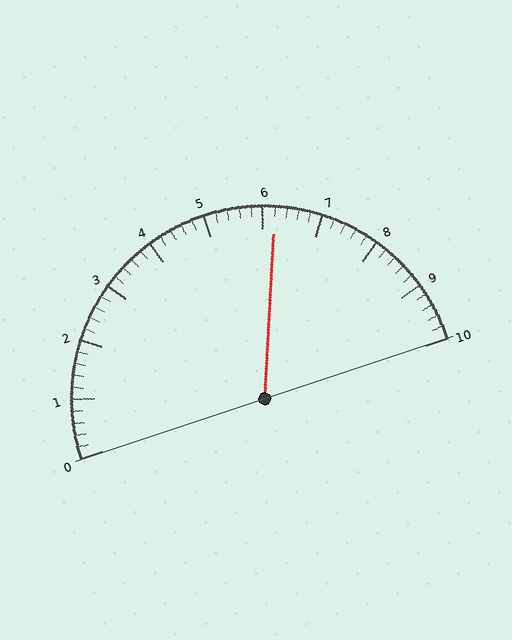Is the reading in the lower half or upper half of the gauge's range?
The reading is in the upper half of the range (0 to 10).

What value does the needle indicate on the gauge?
The needle indicates approximately 6.2.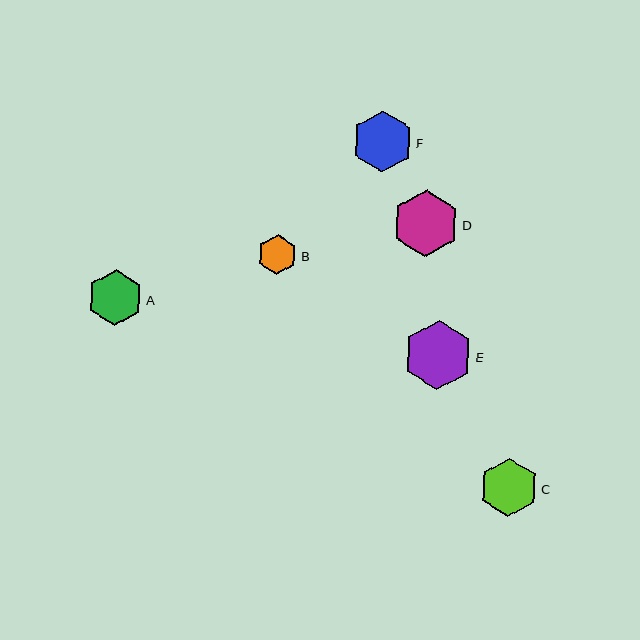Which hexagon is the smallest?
Hexagon B is the smallest with a size of approximately 40 pixels.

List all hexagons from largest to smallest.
From largest to smallest: E, D, F, C, A, B.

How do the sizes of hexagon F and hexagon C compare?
Hexagon F and hexagon C are approximately the same size.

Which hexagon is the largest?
Hexagon E is the largest with a size of approximately 69 pixels.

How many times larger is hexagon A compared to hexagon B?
Hexagon A is approximately 1.4 times the size of hexagon B.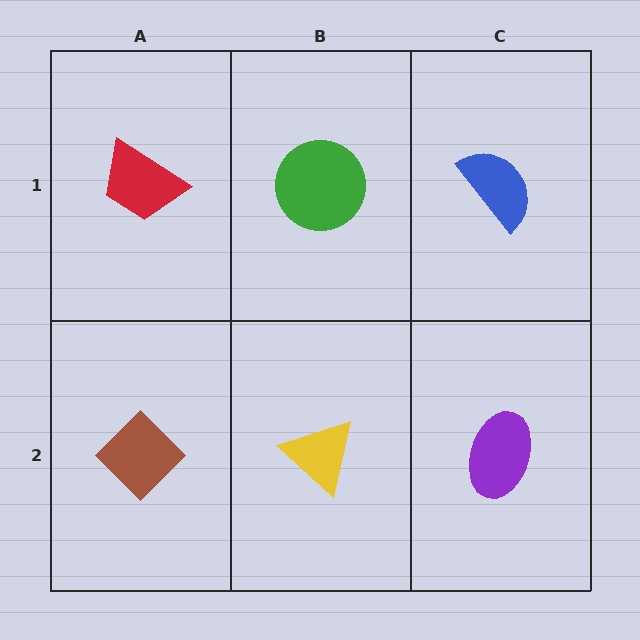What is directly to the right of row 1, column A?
A green circle.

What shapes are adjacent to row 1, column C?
A purple ellipse (row 2, column C), a green circle (row 1, column B).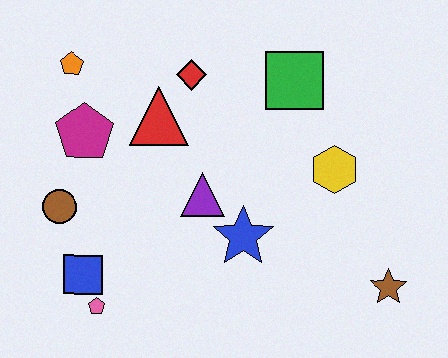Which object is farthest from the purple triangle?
The brown star is farthest from the purple triangle.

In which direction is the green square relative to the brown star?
The green square is above the brown star.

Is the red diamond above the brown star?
Yes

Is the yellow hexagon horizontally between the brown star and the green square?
Yes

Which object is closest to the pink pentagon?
The blue square is closest to the pink pentagon.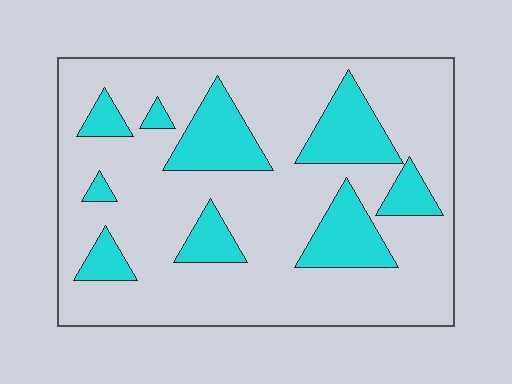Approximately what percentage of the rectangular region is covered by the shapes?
Approximately 25%.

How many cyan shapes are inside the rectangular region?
9.